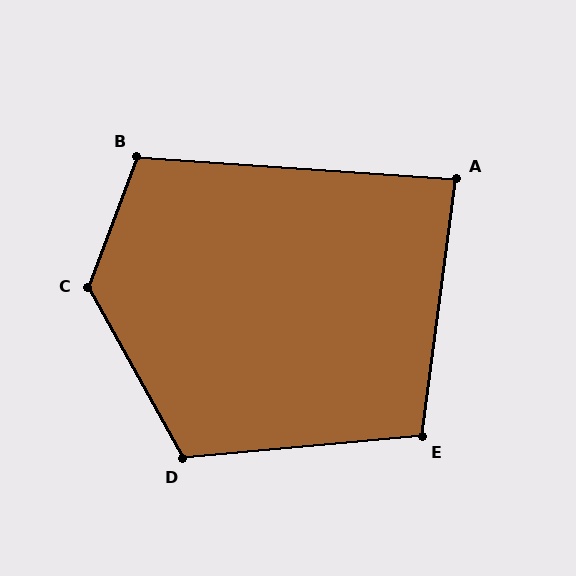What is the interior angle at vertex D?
Approximately 114 degrees (obtuse).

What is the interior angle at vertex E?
Approximately 103 degrees (obtuse).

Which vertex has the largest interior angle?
C, at approximately 130 degrees.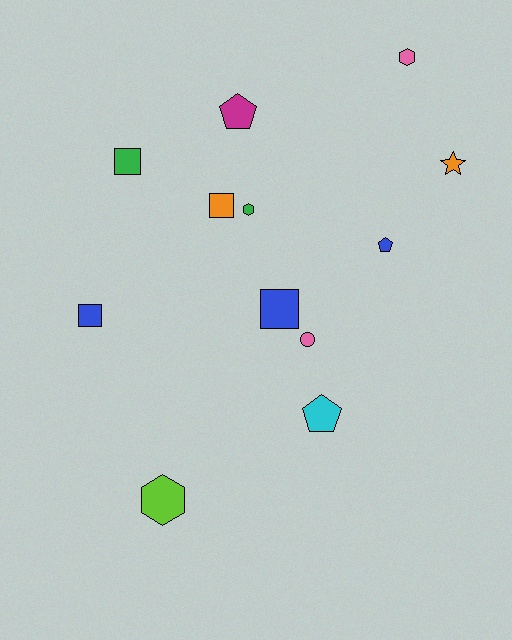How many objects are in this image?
There are 12 objects.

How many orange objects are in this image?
There are 2 orange objects.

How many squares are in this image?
There are 4 squares.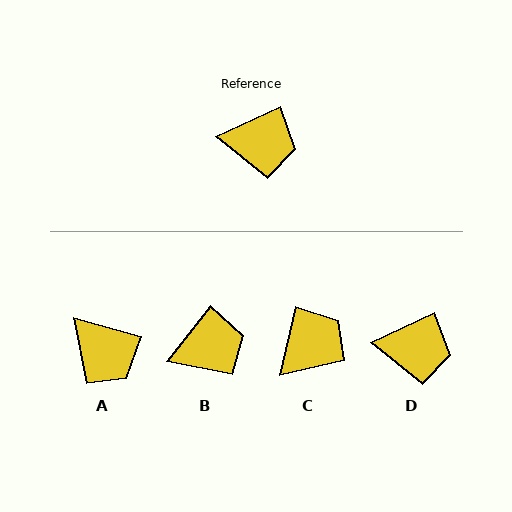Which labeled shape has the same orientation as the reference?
D.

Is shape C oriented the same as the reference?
No, it is off by about 52 degrees.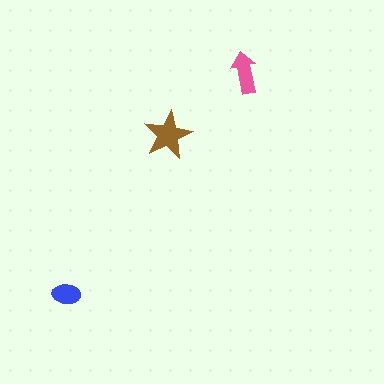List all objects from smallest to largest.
The blue ellipse, the pink arrow, the brown star.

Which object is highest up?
The pink arrow is topmost.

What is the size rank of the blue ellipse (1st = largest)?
3rd.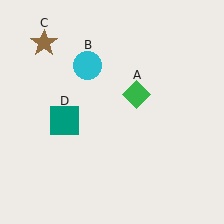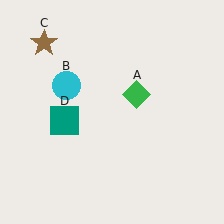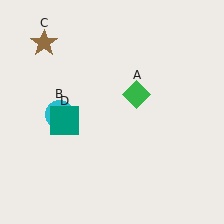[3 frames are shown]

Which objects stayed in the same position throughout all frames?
Green diamond (object A) and brown star (object C) and teal square (object D) remained stationary.